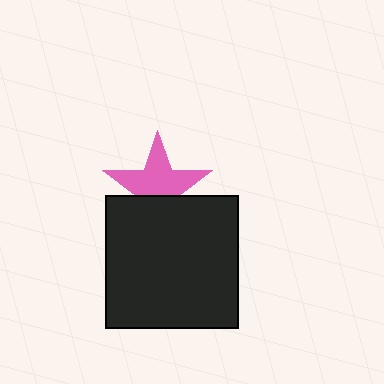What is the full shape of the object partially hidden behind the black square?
The partially hidden object is a pink star.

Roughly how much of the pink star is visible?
About half of it is visible (roughly 64%).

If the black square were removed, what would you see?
You would see the complete pink star.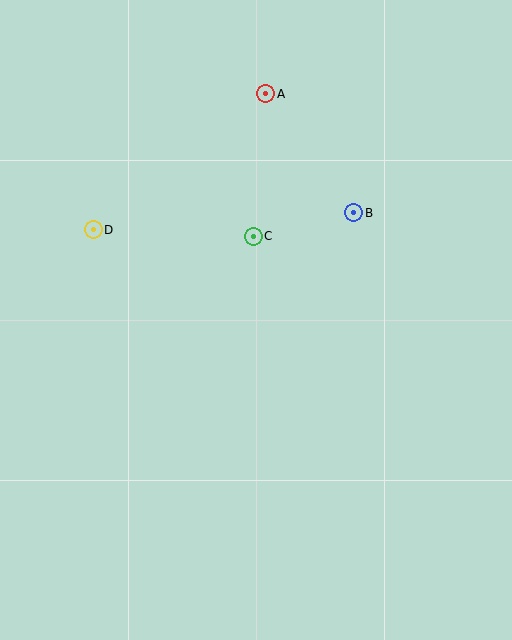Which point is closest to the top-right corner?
Point A is closest to the top-right corner.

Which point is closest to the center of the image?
Point C at (253, 236) is closest to the center.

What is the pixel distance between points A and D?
The distance between A and D is 220 pixels.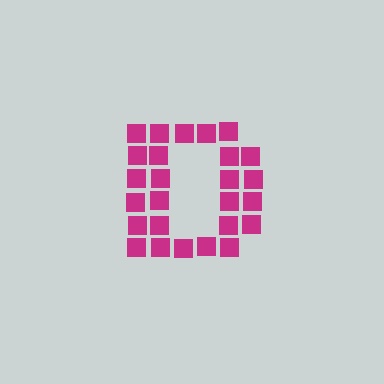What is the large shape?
The large shape is the letter D.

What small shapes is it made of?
It is made of small squares.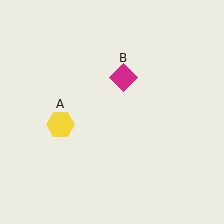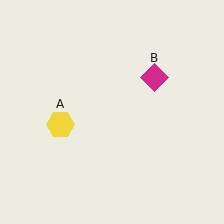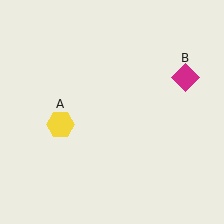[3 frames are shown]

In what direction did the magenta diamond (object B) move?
The magenta diamond (object B) moved right.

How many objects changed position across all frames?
1 object changed position: magenta diamond (object B).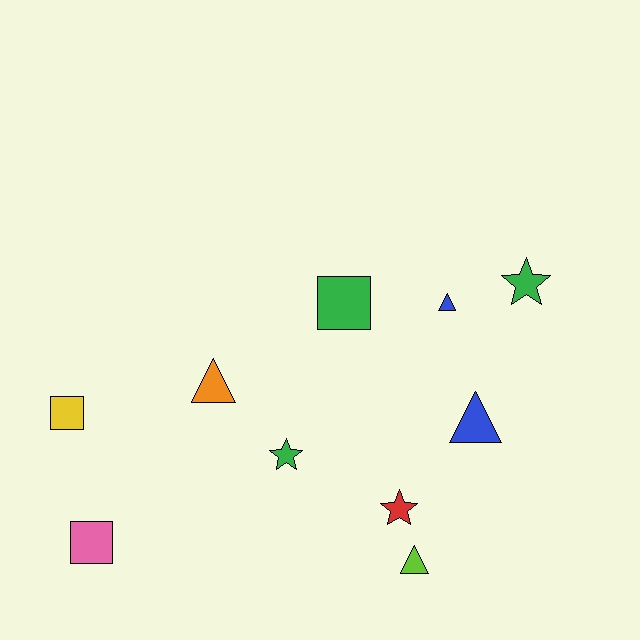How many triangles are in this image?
There are 4 triangles.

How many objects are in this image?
There are 10 objects.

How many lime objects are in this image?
There is 1 lime object.